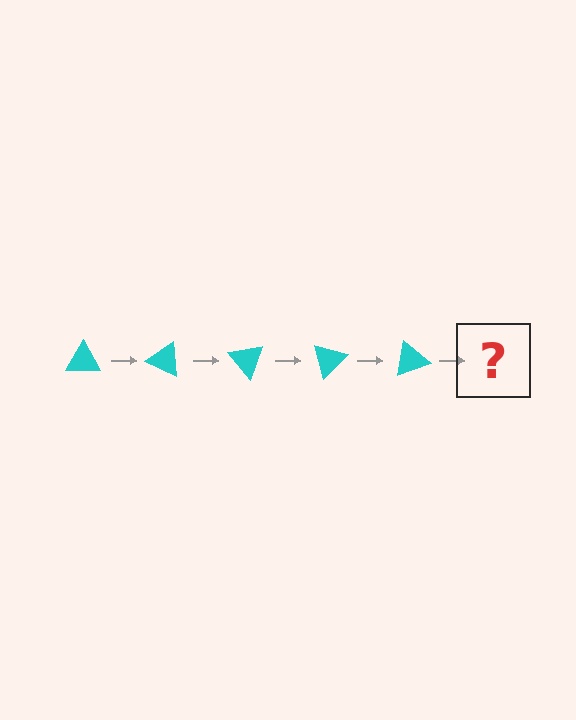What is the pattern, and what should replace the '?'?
The pattern is that the triangle rotates 25 degrees each step. The '?' should be a cyan triangle rotated 125 degrees.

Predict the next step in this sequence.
The next step is a cyan triangle rotated 125 degrees.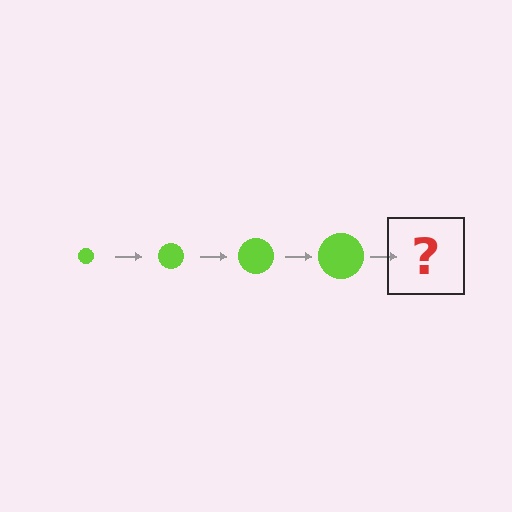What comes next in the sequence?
The next element should be a lime circle, larger than the previous one.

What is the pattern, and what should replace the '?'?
The pattern is that the circle gets progressively larger each step. The '?' should be a lime circle, larger than the previous one.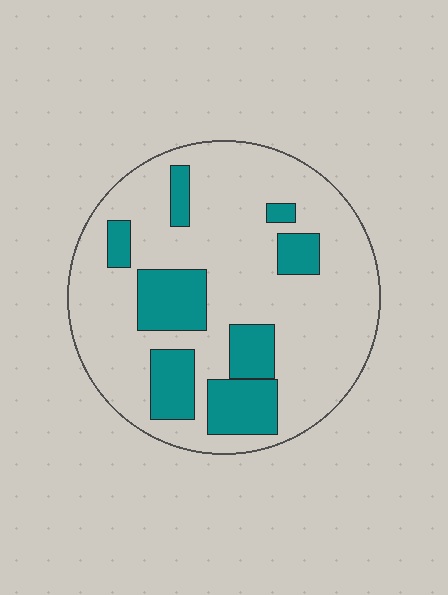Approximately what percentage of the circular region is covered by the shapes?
Approximately 25%.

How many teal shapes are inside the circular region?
8.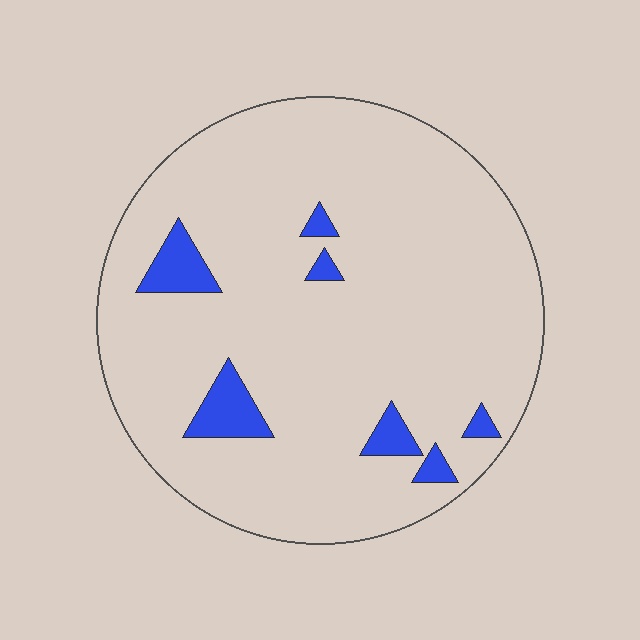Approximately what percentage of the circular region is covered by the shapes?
Approximately 10%.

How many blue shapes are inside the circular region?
7.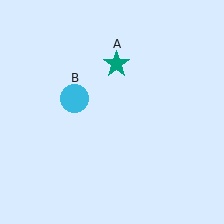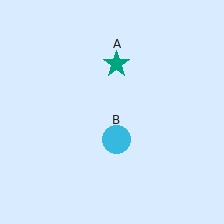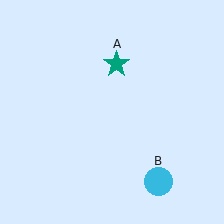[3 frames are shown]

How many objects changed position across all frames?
1 object changed position: cyan circle (object B).